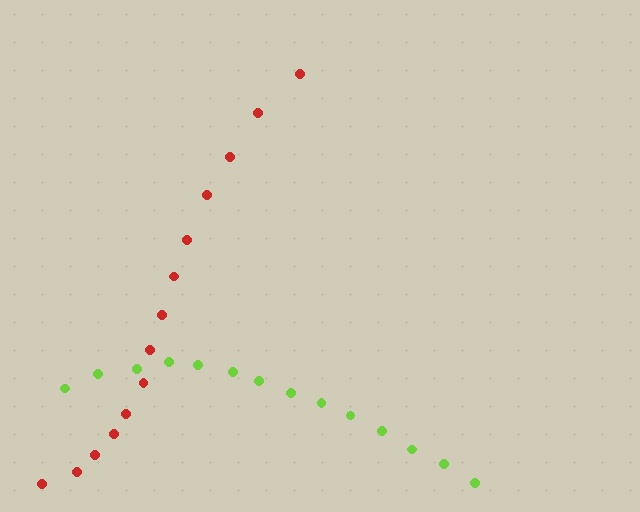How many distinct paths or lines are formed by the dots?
There are 2 distinct paths.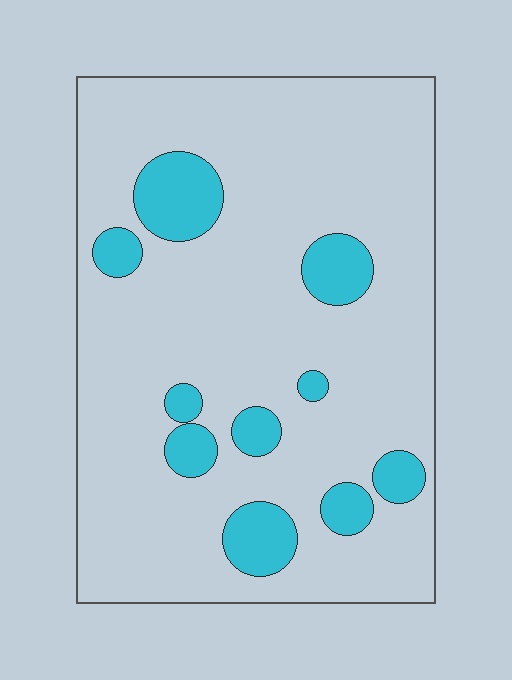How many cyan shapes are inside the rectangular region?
10.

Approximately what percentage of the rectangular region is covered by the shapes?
Approximately 15%.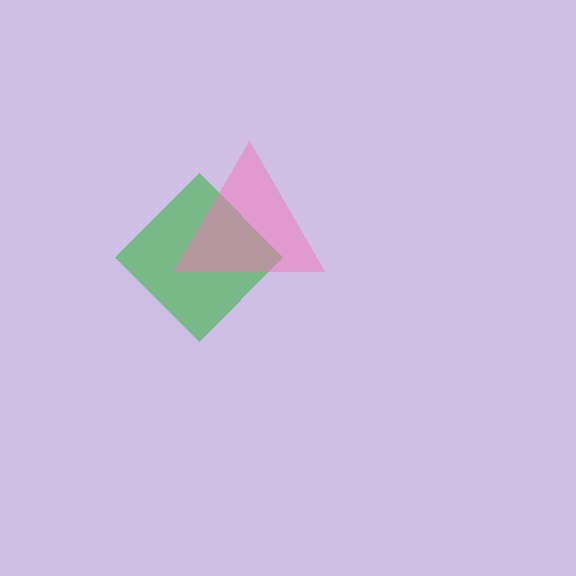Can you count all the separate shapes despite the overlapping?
Yes, there are 2 separate shapes.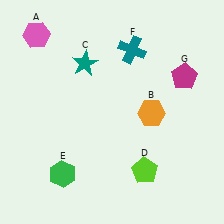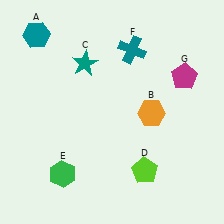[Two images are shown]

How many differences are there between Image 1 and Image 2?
There is 1 difference between the two images.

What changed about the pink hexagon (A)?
In Image 1, A is pink. In Image 2, it changed to teal.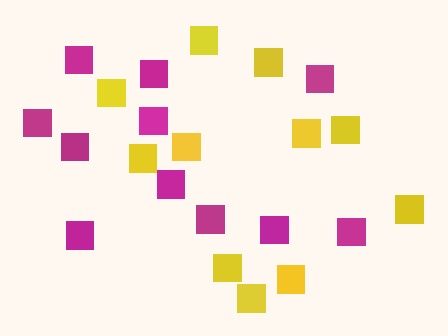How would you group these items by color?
There are 2 groups: one group of yellow squares (11) and one group of magenta squares (11).